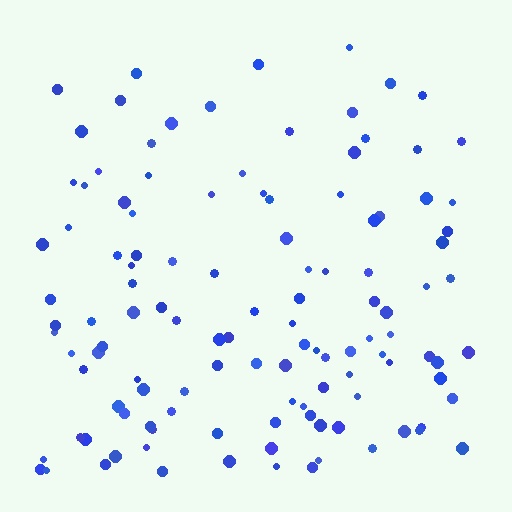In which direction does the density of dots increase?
From top to bottom, with the bottom side densest.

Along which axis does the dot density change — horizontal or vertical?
Vertical.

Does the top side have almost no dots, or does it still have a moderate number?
Still a moderate number, just noticeably fewer than the bottom.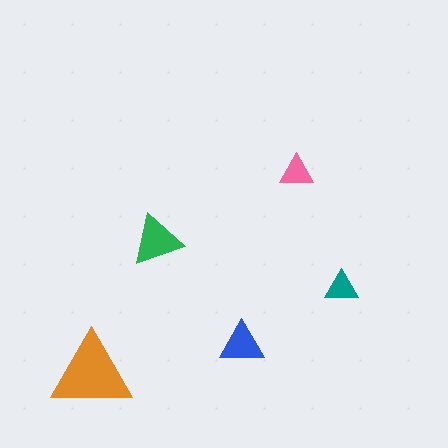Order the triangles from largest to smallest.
the orange one, the green one, the blue one, the pink one, the teal one.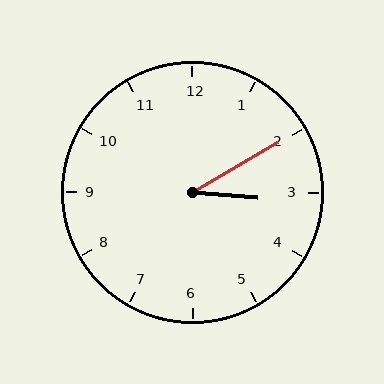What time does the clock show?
3:10.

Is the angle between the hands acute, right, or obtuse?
It is acute.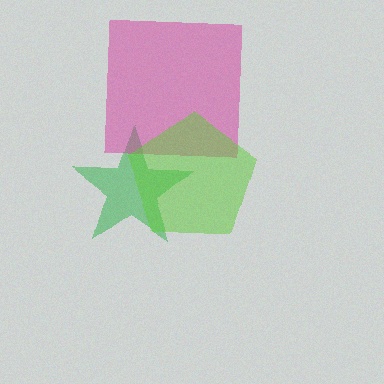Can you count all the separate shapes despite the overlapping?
Yes, there are 3 separate shapes.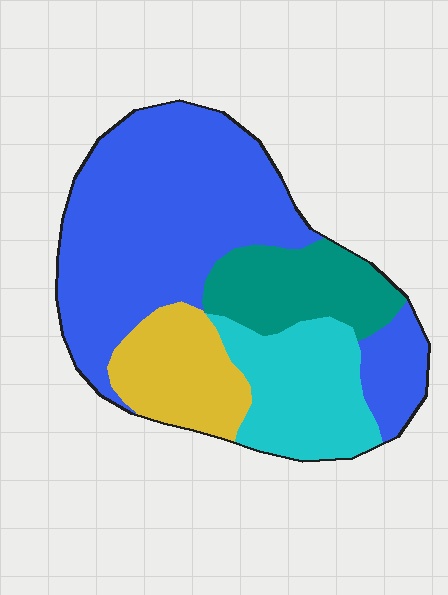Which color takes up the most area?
Blue, at roughly 50%.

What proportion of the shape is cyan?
Cyan covers about 20% of the shape.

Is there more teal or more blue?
Blue.